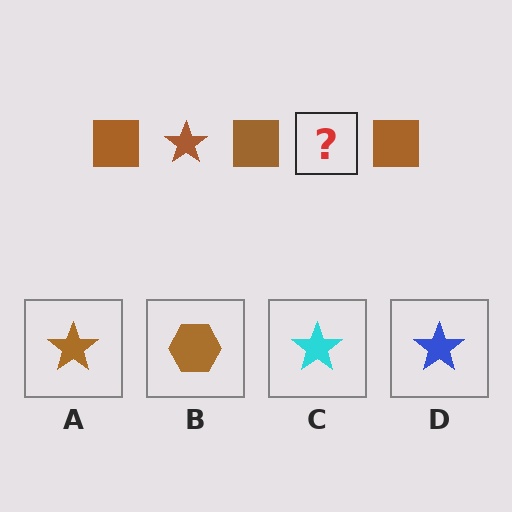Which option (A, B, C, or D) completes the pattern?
A.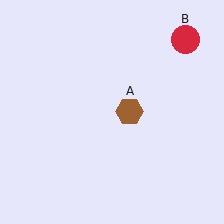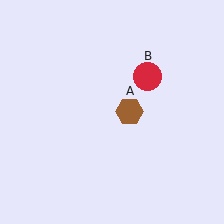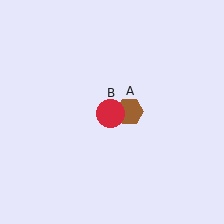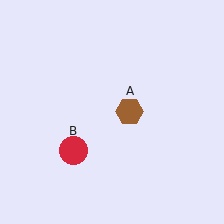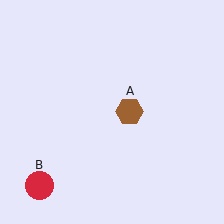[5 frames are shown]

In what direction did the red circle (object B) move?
The red circle (object B) moved down and to the left.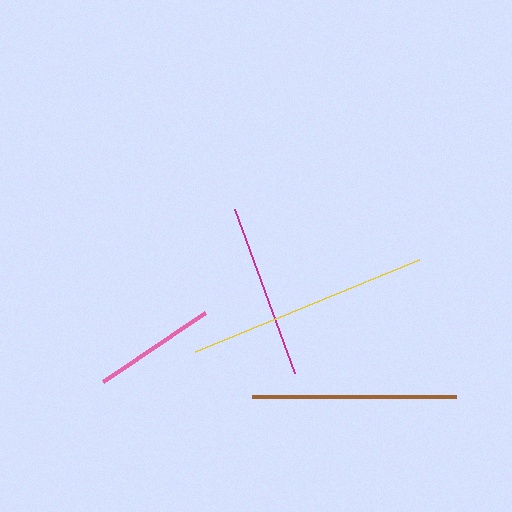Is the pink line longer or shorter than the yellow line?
The yellow line is longer than the pink line.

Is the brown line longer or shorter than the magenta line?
The brown line is longer than the magenta line.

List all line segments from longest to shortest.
From longest to shortest: yellow, brown, magenta, pink.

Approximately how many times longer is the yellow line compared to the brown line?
The yellow line is approximately 1.2 times the length of the brown line.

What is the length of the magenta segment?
The magenta segment is approximately 174 pixels long.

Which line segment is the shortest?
The pink line is the shortest at approximately 123 pixels.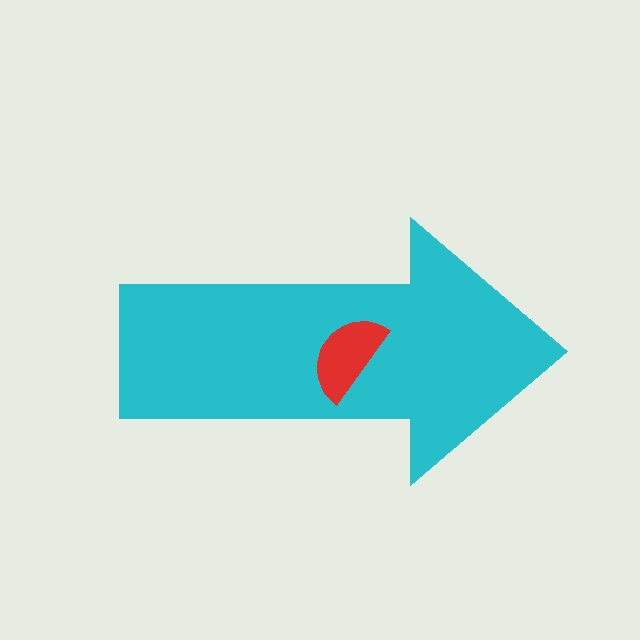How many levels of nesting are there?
2.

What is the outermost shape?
The cyan arrow.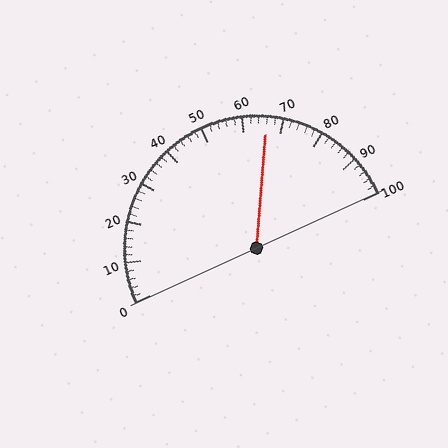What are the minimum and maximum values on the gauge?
The gauge ranges from 0 to 100.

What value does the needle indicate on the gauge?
The needle indicates approximately 66.